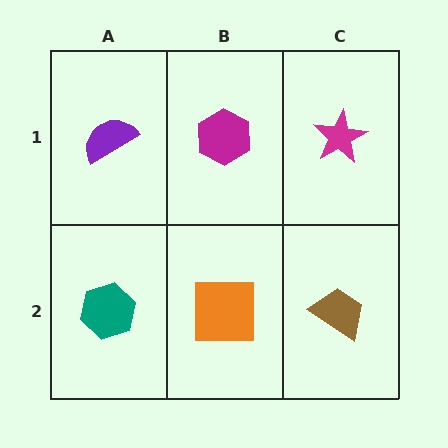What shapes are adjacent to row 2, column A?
A purple semicircle (row 1, column A), an orange square (row 2, column B).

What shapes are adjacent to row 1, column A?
A teal hexagon (row 2, column A), a magenta hexagon (row 1, column B).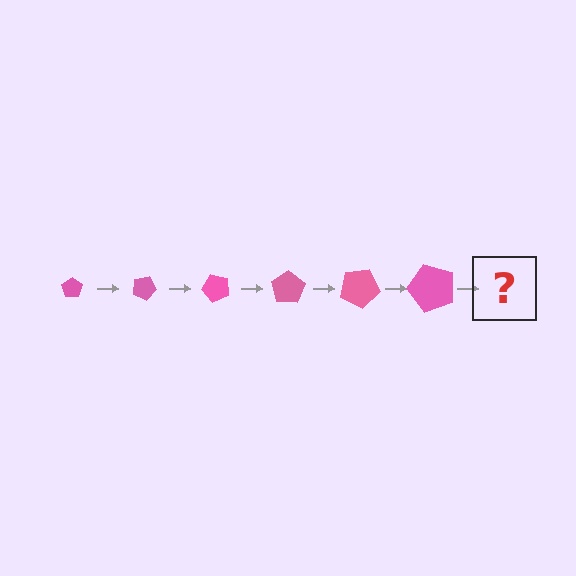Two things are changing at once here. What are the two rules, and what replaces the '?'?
The two rules are that the pentagon grows larger each step and it rotates 25 degrees each step. The '?' should be a pentagon, larger than the previous one and rotated 150 degrees from the start.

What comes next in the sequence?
The next element should be a pentagon, larger than the previous one and rotated 150 degrees from the start.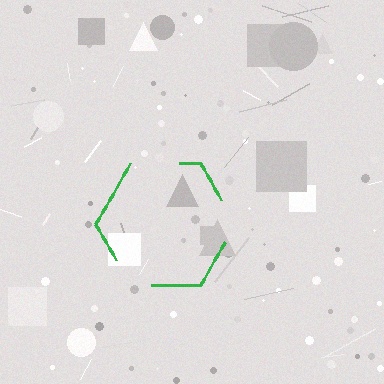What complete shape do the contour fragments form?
The contour fragments form a hexagon.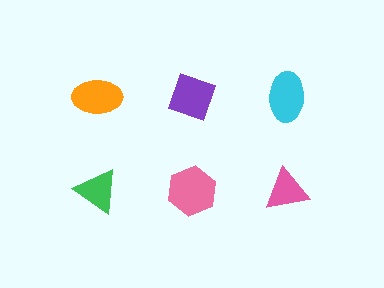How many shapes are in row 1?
3 shapes.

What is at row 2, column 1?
A green triangle.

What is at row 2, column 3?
A pink triangle.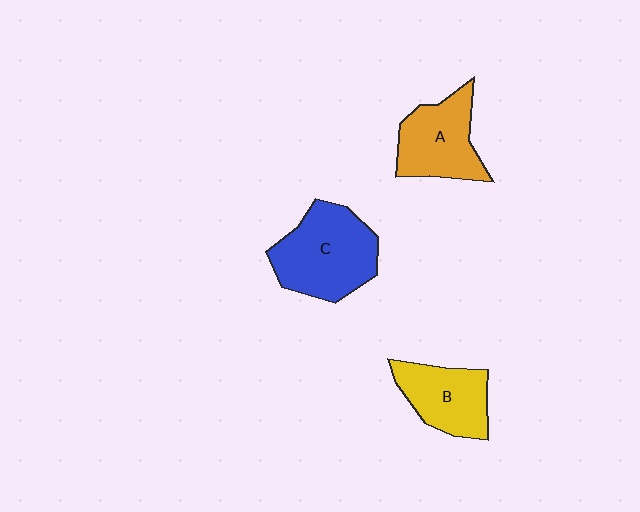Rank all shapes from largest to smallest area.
From largest to smallest: C (blue), A (orange), B (yellow).